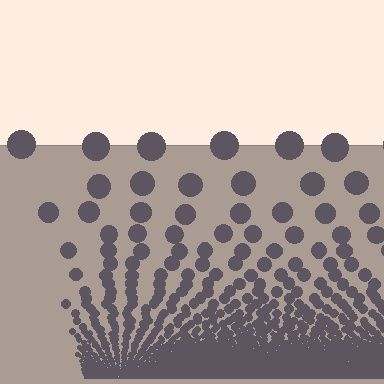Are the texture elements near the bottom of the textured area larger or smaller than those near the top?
Smaller. The gradient is inverted — elements near the bottom are smaller and denser.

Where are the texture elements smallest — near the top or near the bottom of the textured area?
Near the bottom.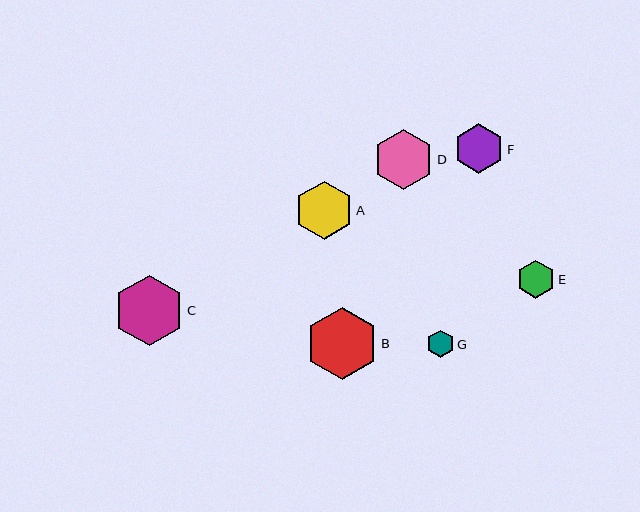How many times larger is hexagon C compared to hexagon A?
Hexagon C is approximately 1.2 times the size of hexagon A.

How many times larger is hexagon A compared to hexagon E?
Hexagon A is approximately 1.5 times the size of hexagon E.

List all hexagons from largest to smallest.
From largest to smallest: B, C, D, A, F, E, G.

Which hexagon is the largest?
Hexagon B is the largest with a size of approximately 72 pixels.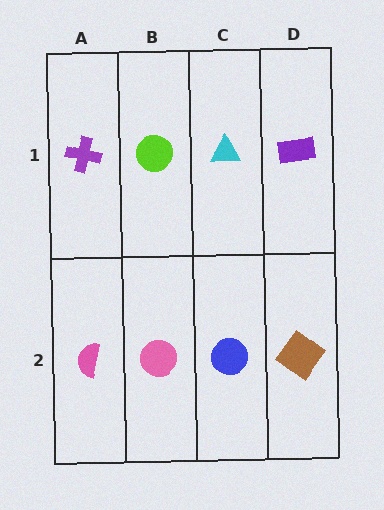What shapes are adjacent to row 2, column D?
A purple rectangle (row 1, column D), a blue circle (row 2, column C).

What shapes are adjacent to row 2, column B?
A lime circle (row 1, column B), a pink semicircle (row 2, column A), a blue circle (row 2, column C).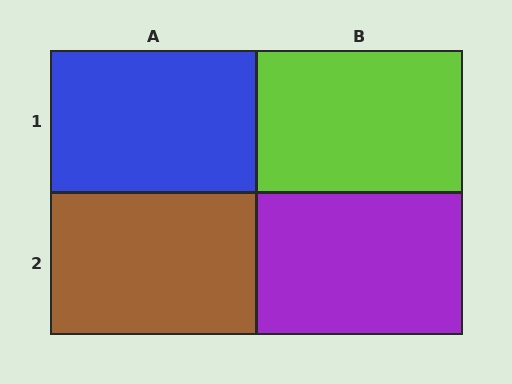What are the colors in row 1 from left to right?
Blue, lime.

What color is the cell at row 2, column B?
Purple.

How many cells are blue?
1 cell is blue.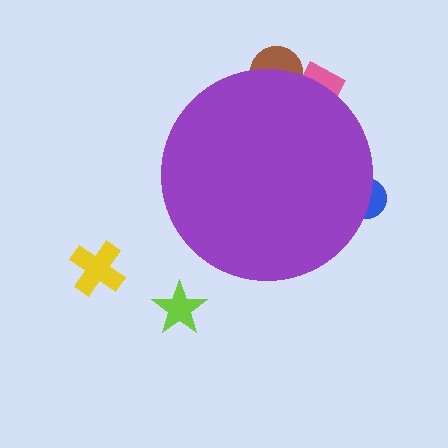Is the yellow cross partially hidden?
No, the yellow cross is fully visible.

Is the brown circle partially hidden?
Yes, the brown circle is partially hidden behind the purple circle.